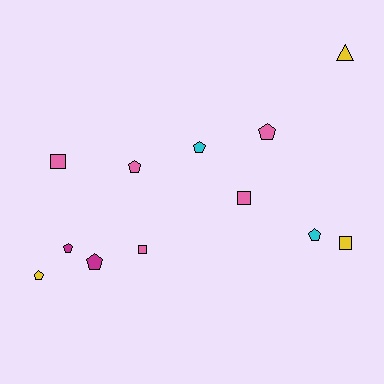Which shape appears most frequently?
Pentagon, with 7 objects.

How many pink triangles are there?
There are no pink triangles.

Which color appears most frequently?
Pink, with 5 objects.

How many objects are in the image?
There are 12 objects.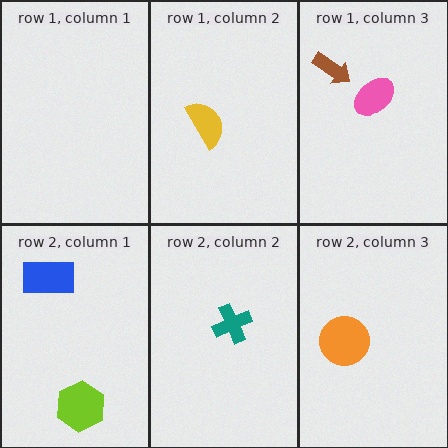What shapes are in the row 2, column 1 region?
The lime hexagon, the blue rectangle.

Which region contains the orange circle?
The row 2, column 3 region.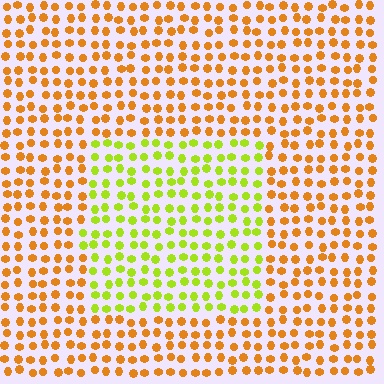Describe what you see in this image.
The image is filled with small orange elements in a uniform arrangement. A rectangle-shaped region is visible where the elements are tinted to a slightly different hue, forming a subtle color boundary.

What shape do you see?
I see a rectangle.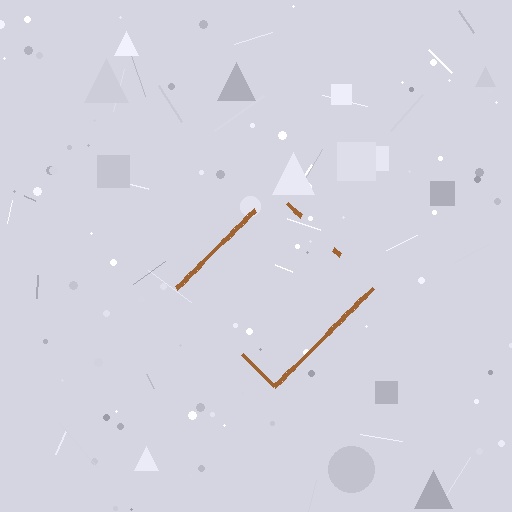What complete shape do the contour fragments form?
The contour fragments form a diamond.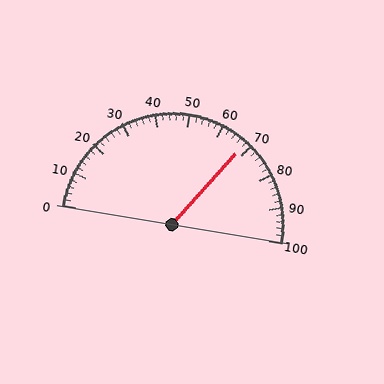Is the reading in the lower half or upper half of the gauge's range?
The reading is in the upper half of the range (0 to 100).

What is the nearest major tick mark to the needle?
The nearest major tick mark is 70.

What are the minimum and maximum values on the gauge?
The gauge ranges from 0 to 100.